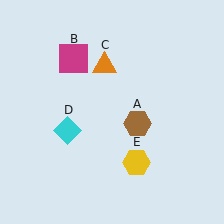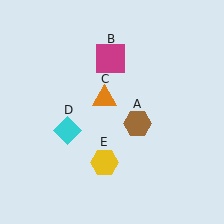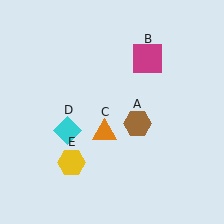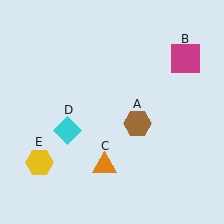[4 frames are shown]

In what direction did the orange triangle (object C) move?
The orange triangle (object C) moved down.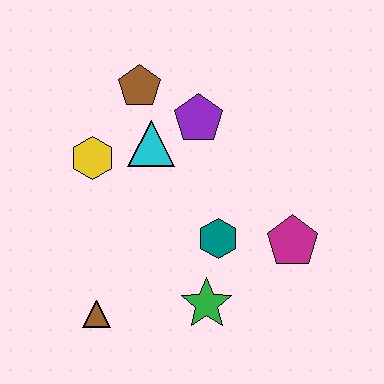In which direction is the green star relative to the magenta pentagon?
The green star is to the left of the magenta pentagon.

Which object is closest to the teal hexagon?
The green star is closest to the teal hexagon.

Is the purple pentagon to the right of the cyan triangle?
Yes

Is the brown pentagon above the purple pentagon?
Yes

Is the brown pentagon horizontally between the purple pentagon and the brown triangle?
Yes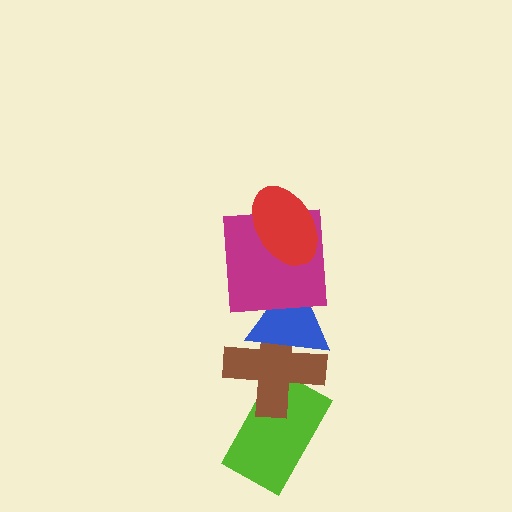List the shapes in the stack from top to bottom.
From top to bottom: the red ellipse, the magenta square, the blue triangle, the brown cross, the lime rectangle.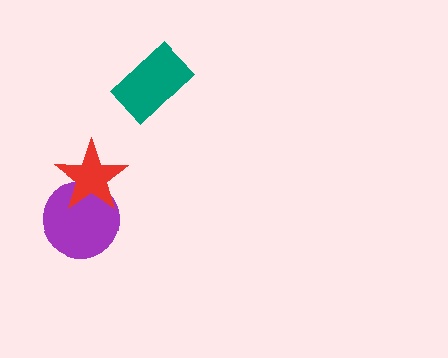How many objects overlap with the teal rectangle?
0 objects overlap with the teal rectangle.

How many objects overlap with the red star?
1 object overlaps with the red star.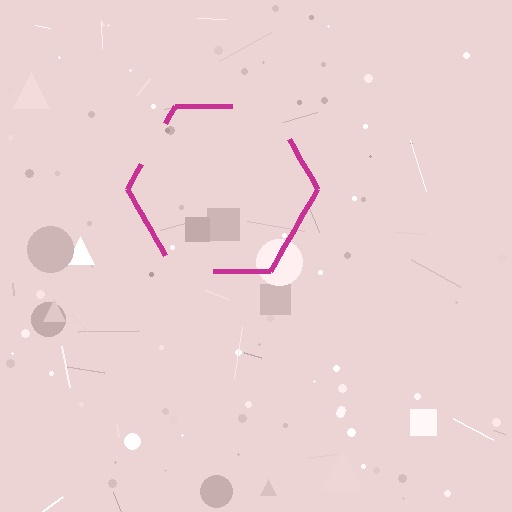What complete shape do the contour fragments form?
The contour fragments form a hexagon.